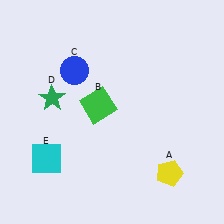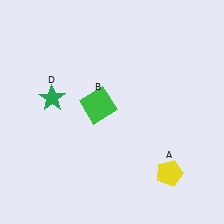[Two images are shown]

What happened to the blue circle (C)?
The blue circle (C) was removed in Image 2. It was in the top-left area of Image 1.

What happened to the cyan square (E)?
The cyan square (E) was removed in Image 2. It was in the bottom-left area of Image 1.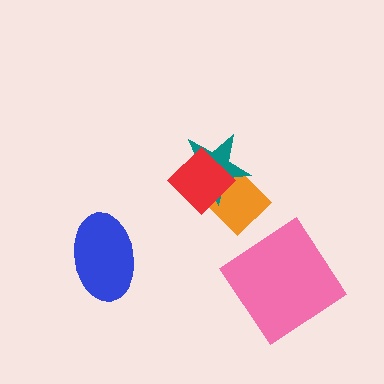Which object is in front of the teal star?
The red diamond is in front of the teal star.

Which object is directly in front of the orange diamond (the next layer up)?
The teal star is directly in front of the orange diamond.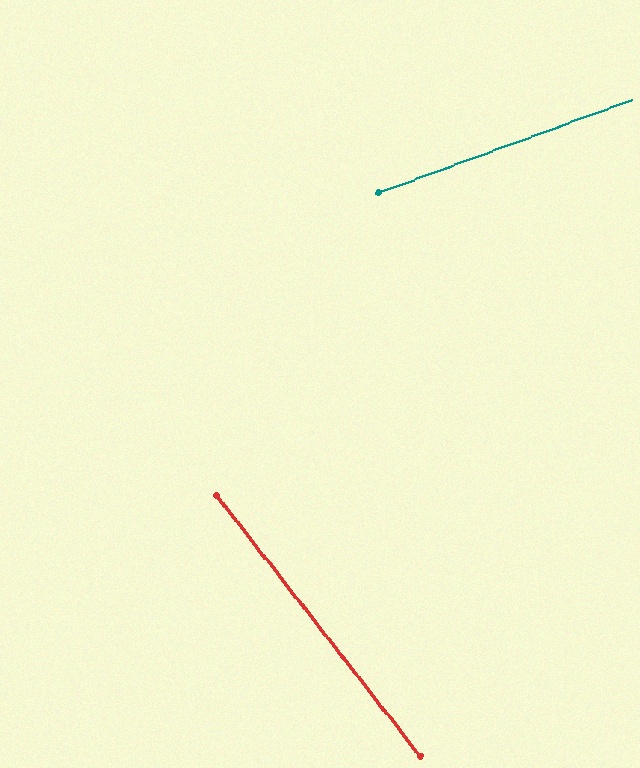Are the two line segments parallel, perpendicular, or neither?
Neither parallel nor perpendicular — they differ by about 72°.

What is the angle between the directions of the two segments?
Approximately 72 degrees.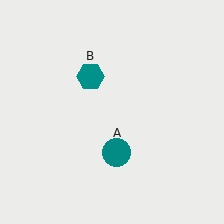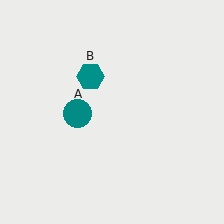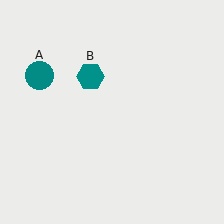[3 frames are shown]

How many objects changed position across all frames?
1 object changed position: teal circle (object A).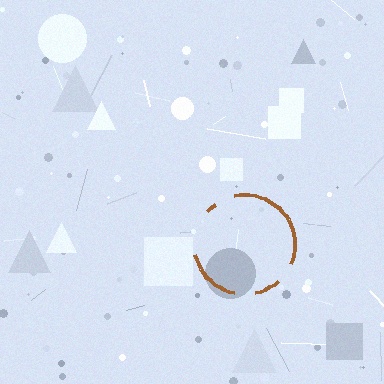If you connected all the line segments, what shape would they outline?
They would outline a circle.